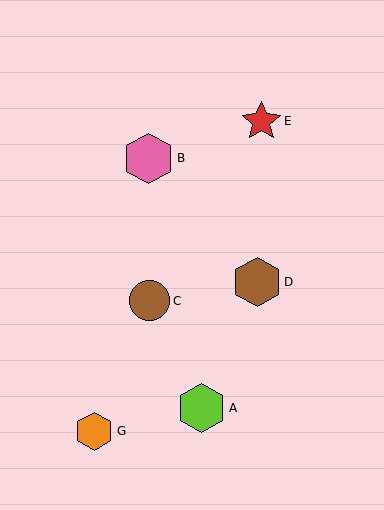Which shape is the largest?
The pink hexagon (labeled B) is the largest.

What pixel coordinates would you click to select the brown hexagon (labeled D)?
Click at (257, 282) to select the brown hexagon D.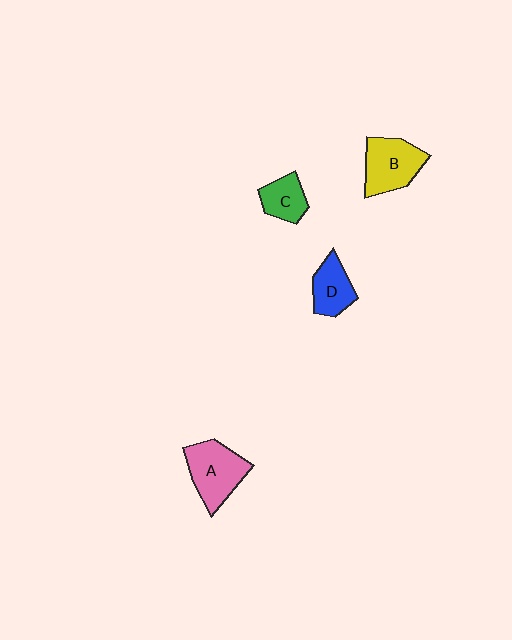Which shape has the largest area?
Shape A (pink).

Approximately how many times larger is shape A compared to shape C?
Approximately 1.7 times.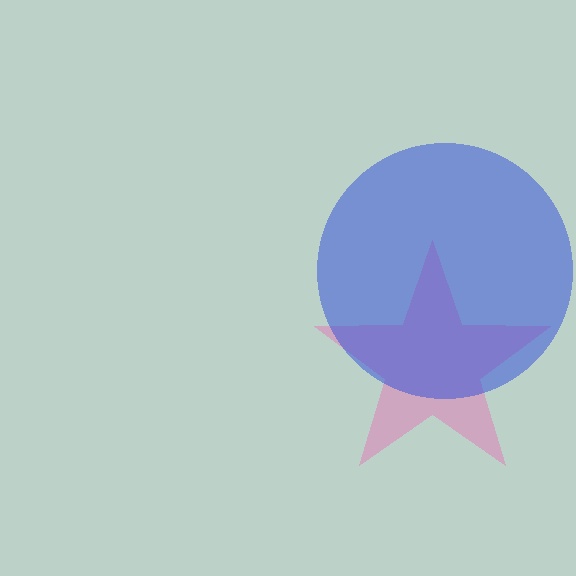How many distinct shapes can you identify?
There are 2 distinct shapes: a pink star, a blue circle.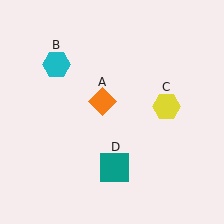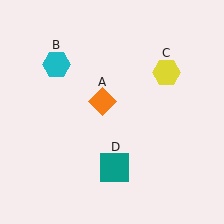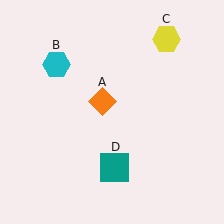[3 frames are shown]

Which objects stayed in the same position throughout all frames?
Orange diamond (object A) and cyan hexagon (object B) and teal square (object D) remained stationary.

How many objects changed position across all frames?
1 object changed position: yellow hexagon (object C).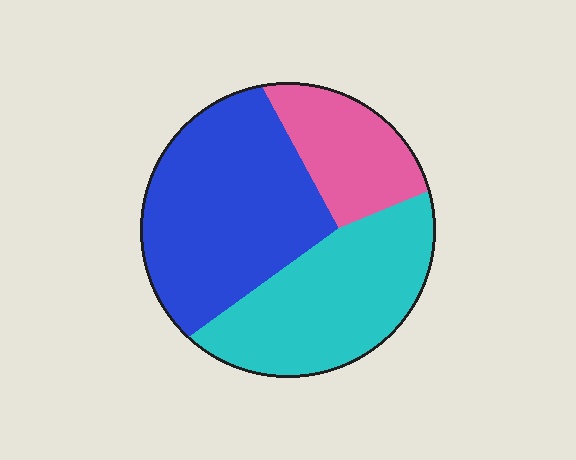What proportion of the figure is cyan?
Cyan covers about 35% of the figure.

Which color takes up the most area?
Blue, at roughly 45%.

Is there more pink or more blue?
Blue.